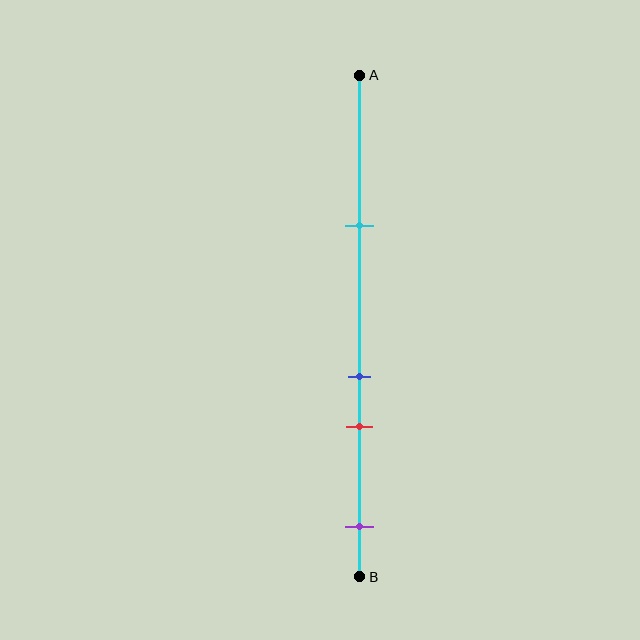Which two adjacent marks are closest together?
The blue and red marks are the closest adjacent pair.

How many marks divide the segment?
There are 4 marks dividing the segment.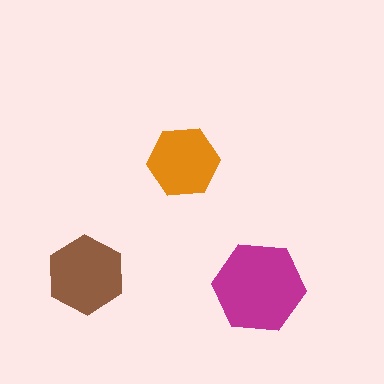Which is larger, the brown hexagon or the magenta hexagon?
The magenta one.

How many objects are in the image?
There are 3 objects in the image.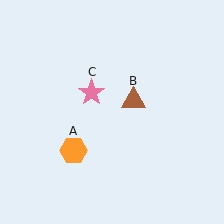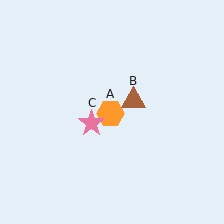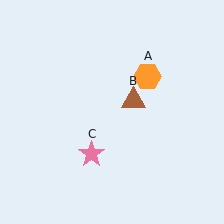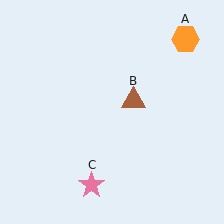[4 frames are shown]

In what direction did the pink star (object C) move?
The pink star (object C) moved down.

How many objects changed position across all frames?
2 objects changed position: orange hexagon (object A), pink star (object C).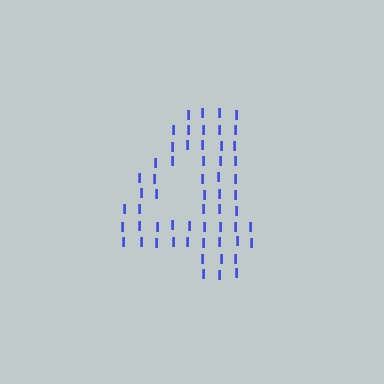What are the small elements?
The small elements are letter I's.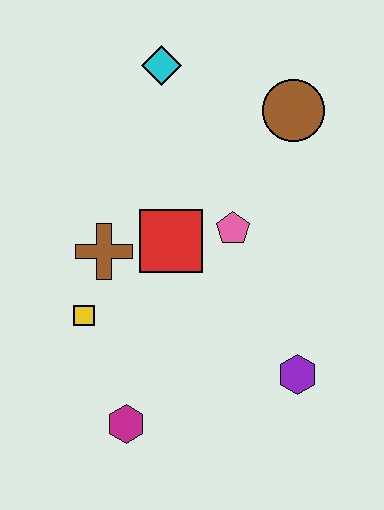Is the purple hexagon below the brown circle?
Yes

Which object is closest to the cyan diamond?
The brown circle is closest to the cyan diamond.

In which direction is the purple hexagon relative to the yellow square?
The purple hexagon is to the right of the yellow square.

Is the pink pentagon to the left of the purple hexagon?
Yes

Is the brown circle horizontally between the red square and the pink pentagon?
No